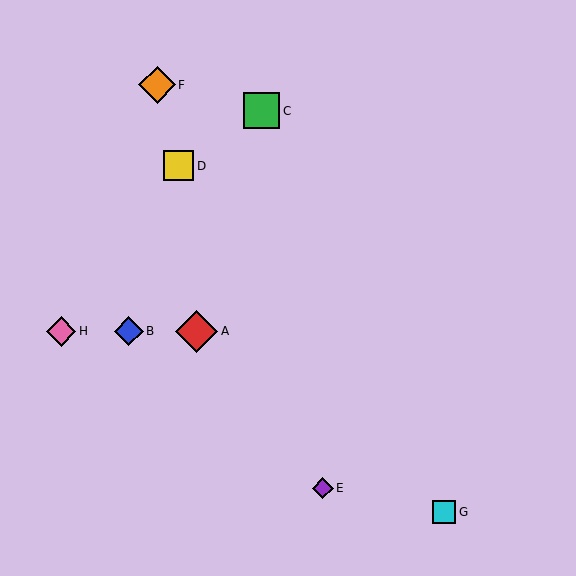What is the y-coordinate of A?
Object A is at y≈331.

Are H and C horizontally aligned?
No, H is at y≈331 and C is at y≈111.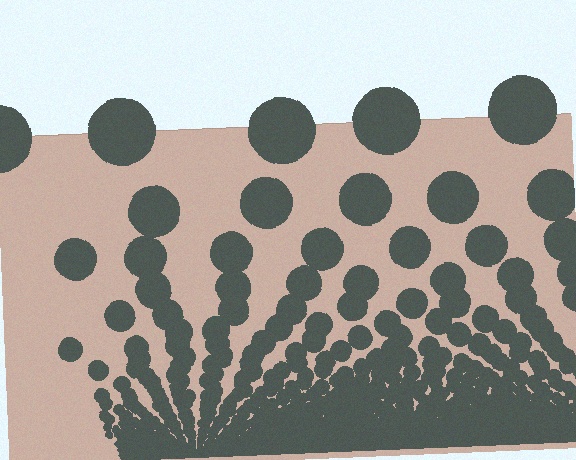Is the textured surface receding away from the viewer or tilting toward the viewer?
The surface appears to tilt toward the viewer. Texture elements get larger and sparser toward the top.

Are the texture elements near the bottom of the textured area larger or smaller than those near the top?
Smaller. The gradient is inverted — elements near the bottom are smaller and denser.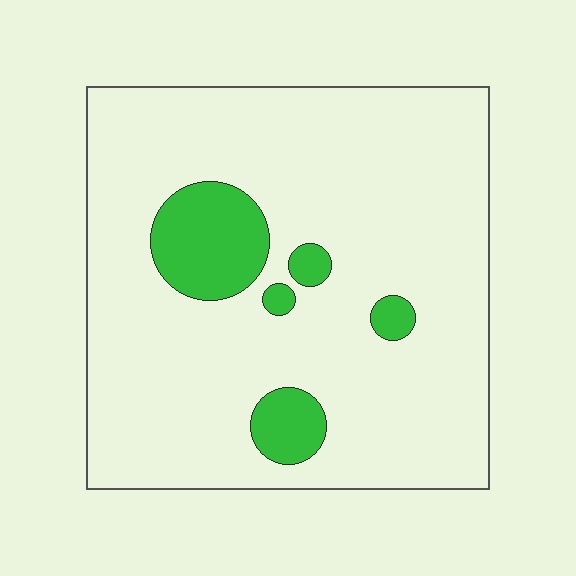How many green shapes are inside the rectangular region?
5.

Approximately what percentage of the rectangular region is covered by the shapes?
Approximately 10%.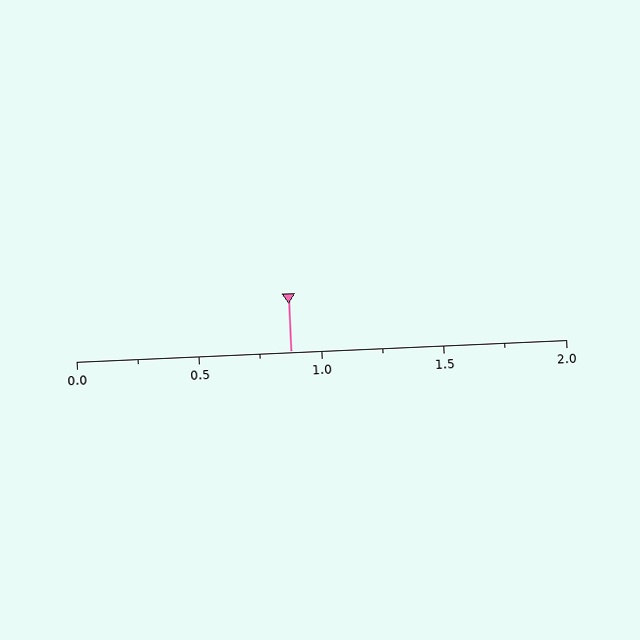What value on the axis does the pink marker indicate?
The marker indicates approximately 0.88.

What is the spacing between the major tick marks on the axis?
The major ticks are spaced 0.5 apart.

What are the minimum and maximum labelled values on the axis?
The axis runs from 0.0 to 2.0.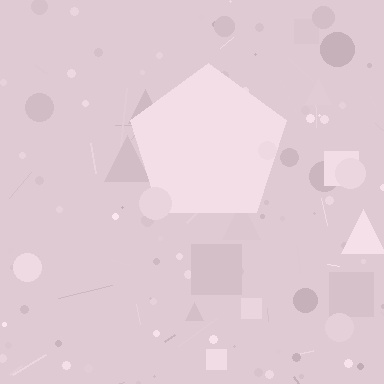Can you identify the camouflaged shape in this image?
The camouflaged shape is a pentagon.